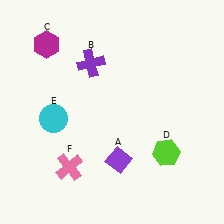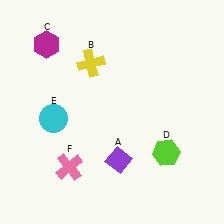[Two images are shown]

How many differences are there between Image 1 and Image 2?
There is 1 difference between the two images.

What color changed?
The cross (B) changed from purple in Image 1 to yellow in Image 2.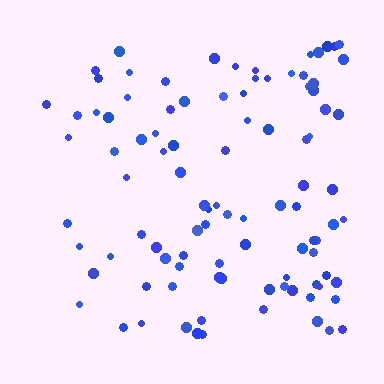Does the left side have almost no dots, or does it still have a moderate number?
Still a moderate number, just noticeably fewer than the right.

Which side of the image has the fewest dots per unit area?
The left.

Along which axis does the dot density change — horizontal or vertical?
Horizontal.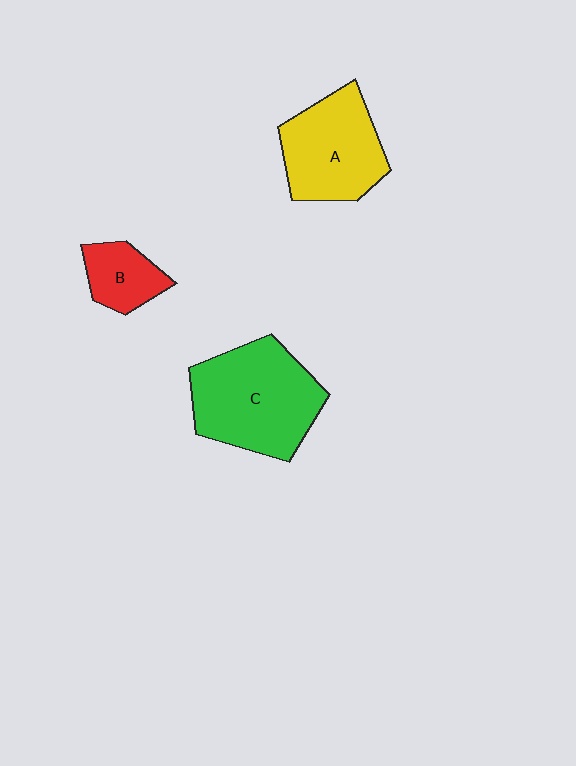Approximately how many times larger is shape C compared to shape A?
Approximately 1.3 times.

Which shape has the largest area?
Shape C (green).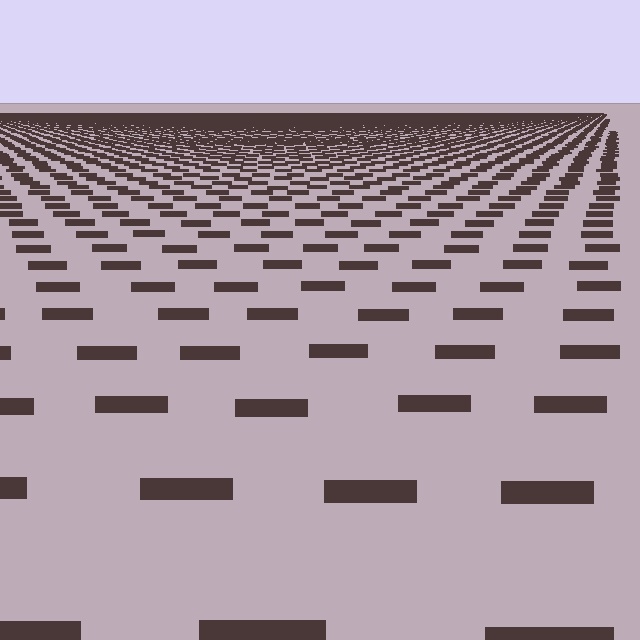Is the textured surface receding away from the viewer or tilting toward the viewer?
The surface is receding away from the viewer. Texture elements get smaller and denser toward the top.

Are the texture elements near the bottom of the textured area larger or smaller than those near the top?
Larger. Near the bottom, elements are closer to the viewer and appear at a bigger on-screen size.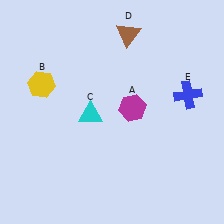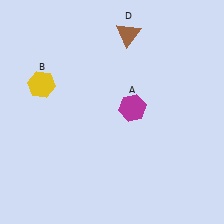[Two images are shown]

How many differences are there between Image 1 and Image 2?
There are 2 differences between the two images.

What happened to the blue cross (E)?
The blue cross (E) was removed in Image 2. It was in the top-right area of Image 1.